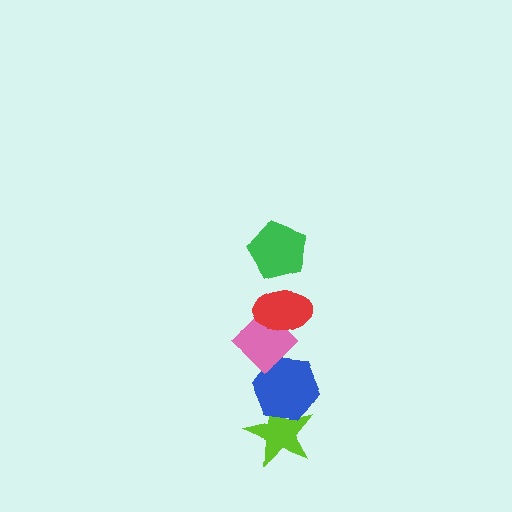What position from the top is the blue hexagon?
The blue hexagon is 4th from the top.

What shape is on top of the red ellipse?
The green pentagon is on top of the red ellipse.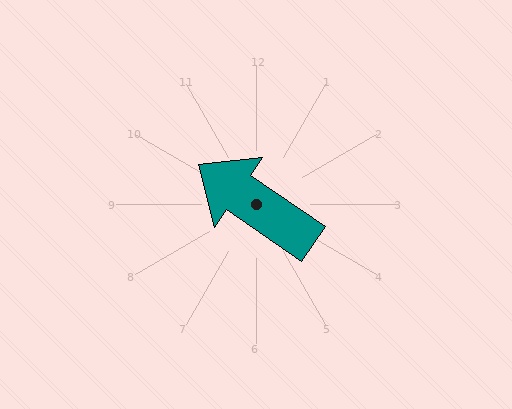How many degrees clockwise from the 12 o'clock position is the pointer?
Approximately 305 degrees.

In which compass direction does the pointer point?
Northwest.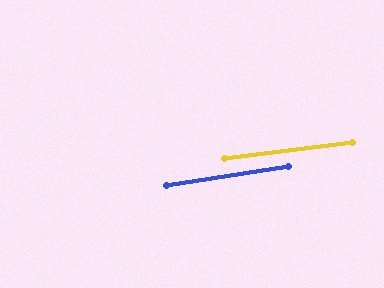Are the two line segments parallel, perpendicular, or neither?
Parallel — their directions differ by only 1.8°.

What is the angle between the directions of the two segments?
Approximately 2 degrees.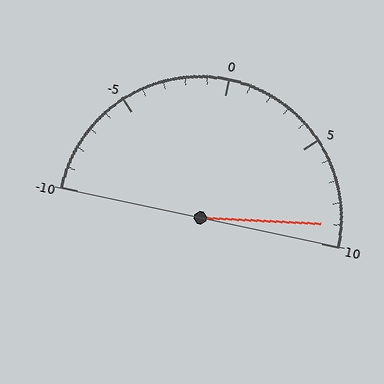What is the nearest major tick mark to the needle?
The nearest major tick mark is 10.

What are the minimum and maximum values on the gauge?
The gauge ranges from -10 to 10.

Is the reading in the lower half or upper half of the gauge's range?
The reading is in the upper half of the range (-10 to 10).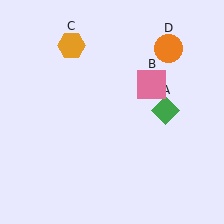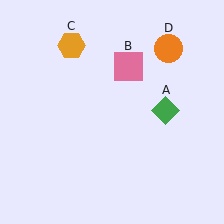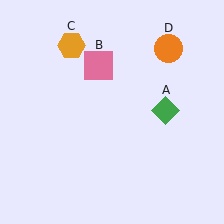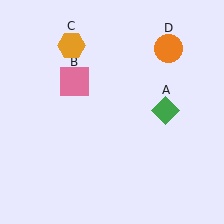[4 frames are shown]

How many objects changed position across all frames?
1 object changed position: pink square (object B).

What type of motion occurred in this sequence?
The pink square (object B) rotated counterclockwise around the center of the scene.